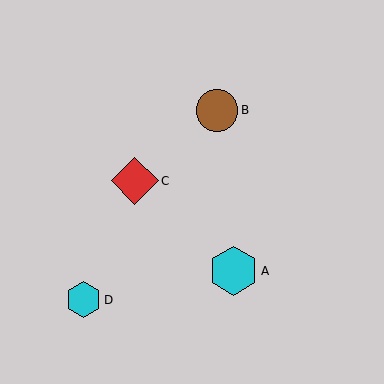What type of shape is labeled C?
Shape C is a red diamond.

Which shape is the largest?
The cyan hexagon (labeled A) is the largest.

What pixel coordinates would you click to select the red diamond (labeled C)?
Click at (135, 181) to select the red diamond C.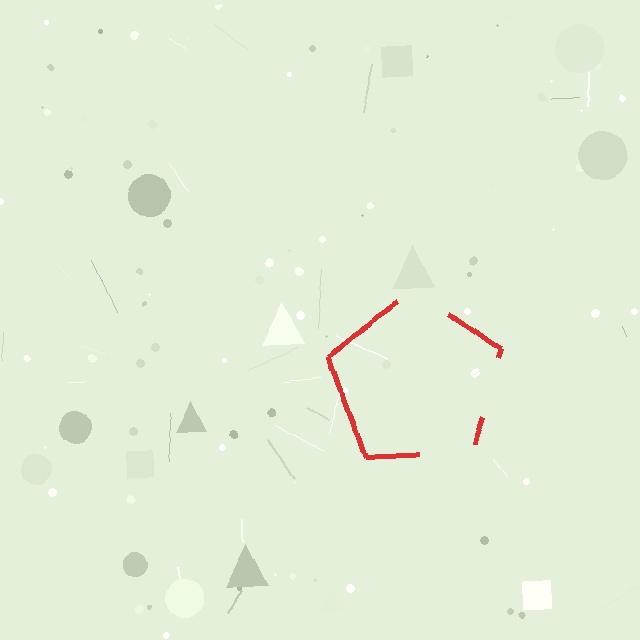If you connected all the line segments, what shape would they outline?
They would outline a pentagon.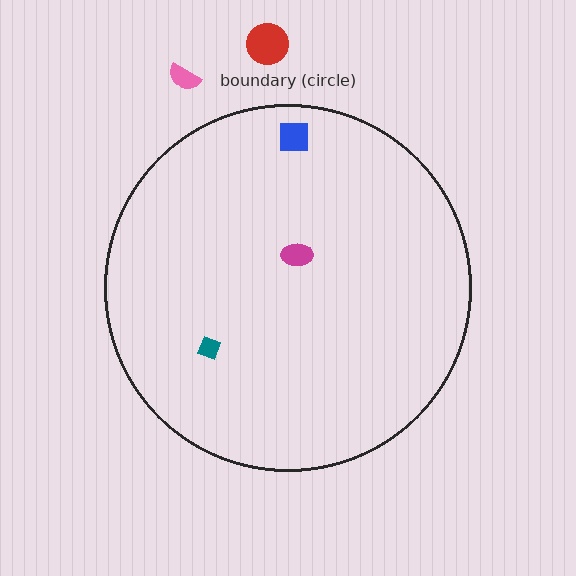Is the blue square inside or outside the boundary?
Inside.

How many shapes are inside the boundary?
3 inside, 2 outside.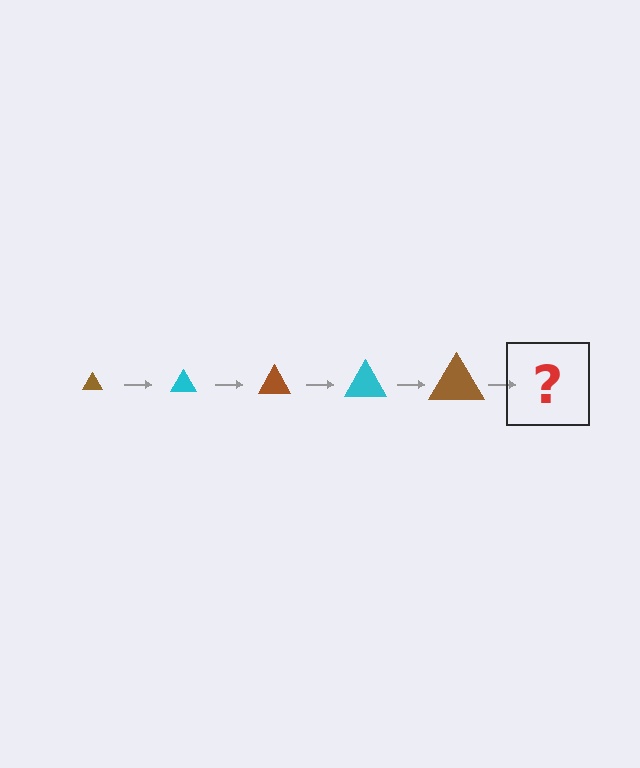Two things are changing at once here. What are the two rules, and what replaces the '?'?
The two rules are that the triangle grows larger each step and the color cycles through brown and cyan. The '?' should be a cyan triangle, larger than the previous one.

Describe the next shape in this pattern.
It should be a cyan triangle, larger than the previous one.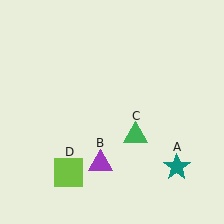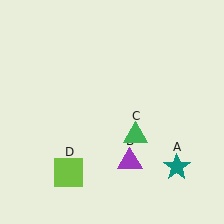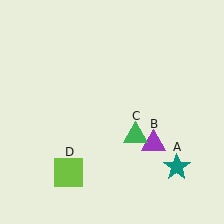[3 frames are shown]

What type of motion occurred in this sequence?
The purple triangle (object B) rotated counterclockwise around the center of the scene.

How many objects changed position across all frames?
1 object changed position: purple triangle (object B).